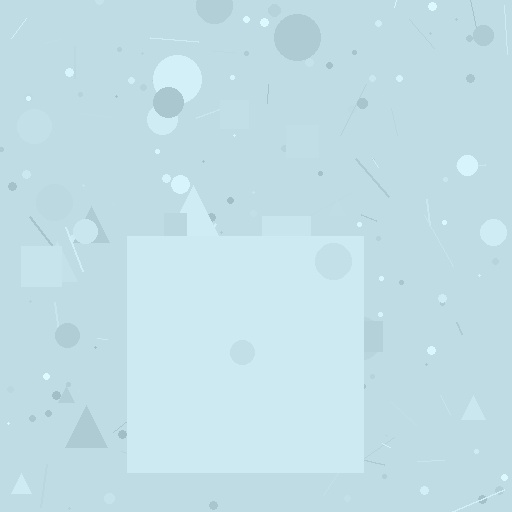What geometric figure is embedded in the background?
A square is embedded in the background.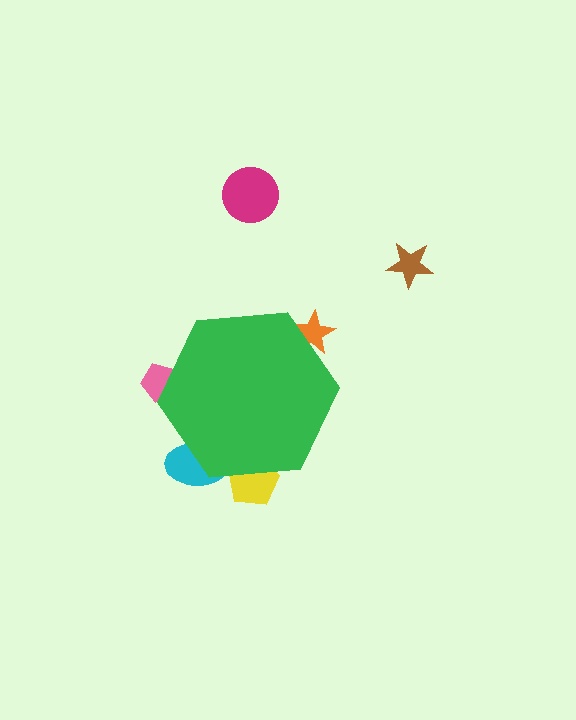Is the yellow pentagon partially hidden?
Yes, the yellow pentagon is partially hidden behind the green hexagon.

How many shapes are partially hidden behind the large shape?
4 shapes are partially hidden.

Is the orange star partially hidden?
Yes, the orange star is partially hidden behind the green hexagon.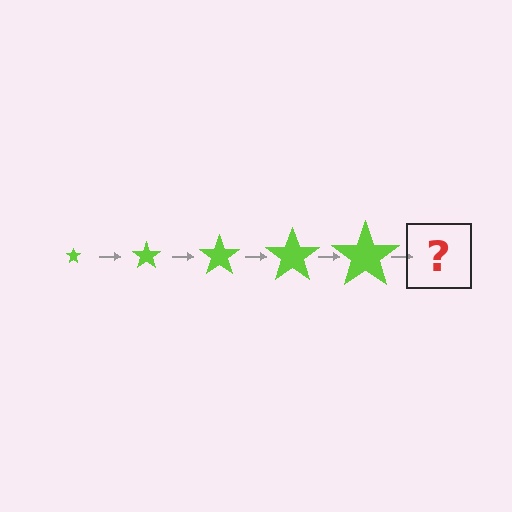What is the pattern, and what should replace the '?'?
The pattern is that the star gets progressively larger each step. The '?' should be a lime star, larger than the previous one.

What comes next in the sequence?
The next element should be a lime star, larger than the previous one.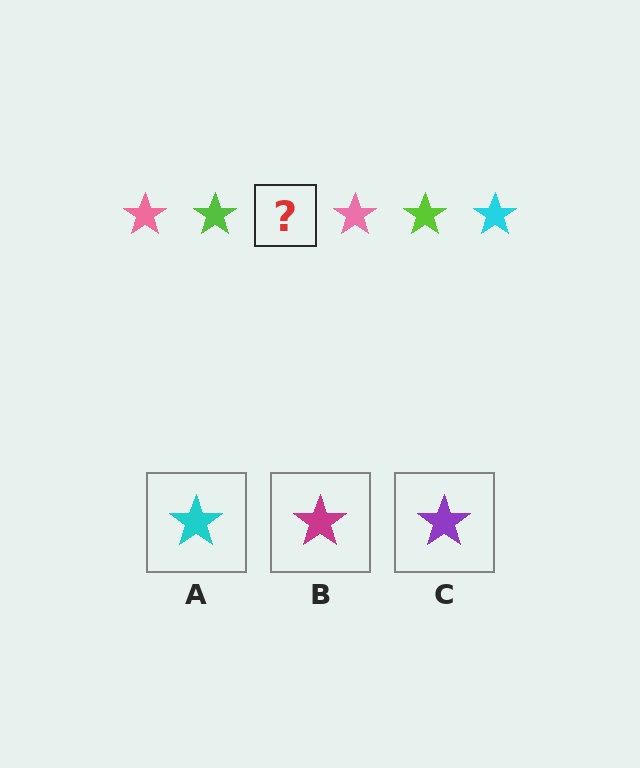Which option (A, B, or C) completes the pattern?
A.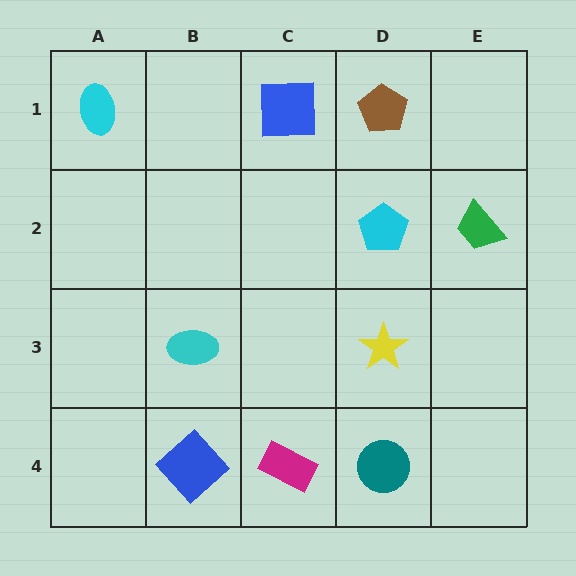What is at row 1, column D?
A brown pentagon.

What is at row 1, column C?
A blue square.